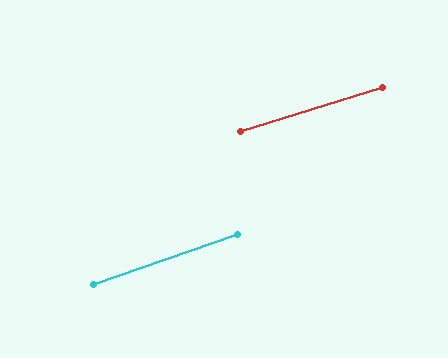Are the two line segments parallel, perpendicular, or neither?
Parallel — their directions differ by only 1.7°.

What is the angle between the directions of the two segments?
Approximately 2 degrees.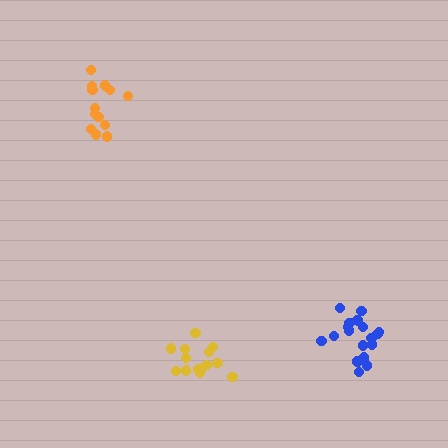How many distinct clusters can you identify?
There are 3 distinct clusters.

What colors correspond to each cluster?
The clusters are colored: orange, blue, yellow.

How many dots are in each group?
Group 1: 13 dots, Group 2: 19 dots, Group 3: 14 dots (46 total).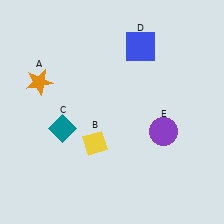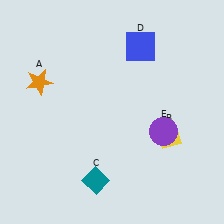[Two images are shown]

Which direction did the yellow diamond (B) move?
The yellow diamond (B) moved right.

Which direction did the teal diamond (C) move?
The teal diamond (C) moved down.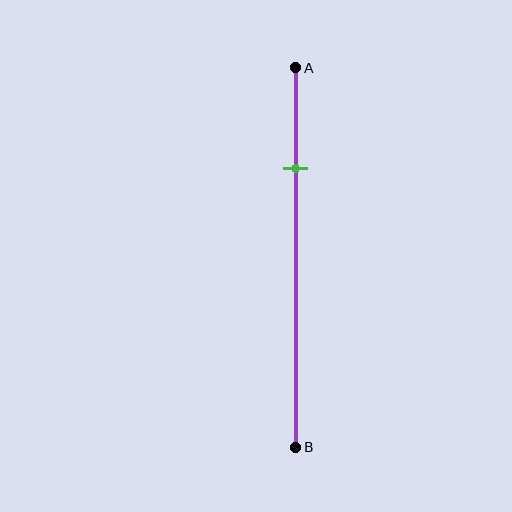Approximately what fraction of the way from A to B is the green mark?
The green mark is approximately 25% of the way from A to B.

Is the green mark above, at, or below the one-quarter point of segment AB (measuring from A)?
The green mark is approximately at the one-quarter point of segment AB.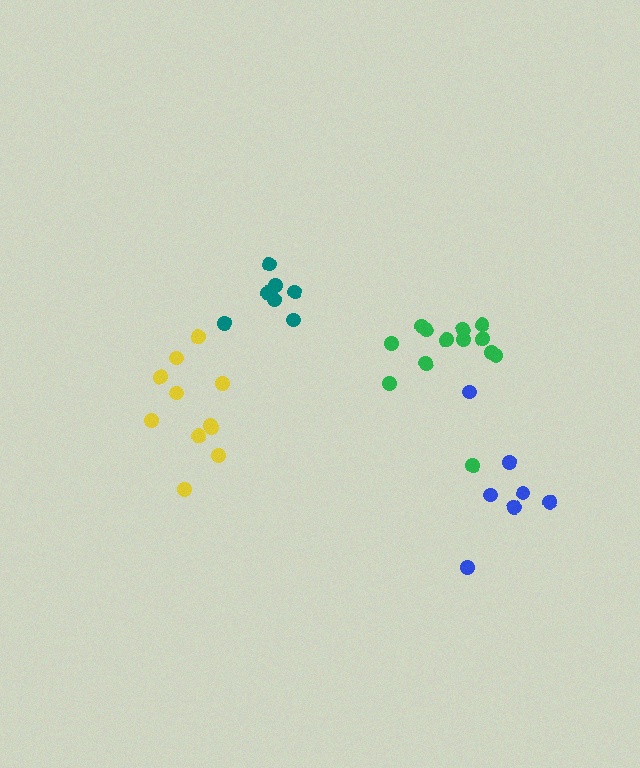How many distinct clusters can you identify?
There are 4 distinct clusters.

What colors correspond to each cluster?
The clusters are colored: green, teal, blue, yellow.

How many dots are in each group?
Group 1: 13 dots, Group 2: 7 dots, Group 3: 7 dots, Group 4: 11 dots (38 total).